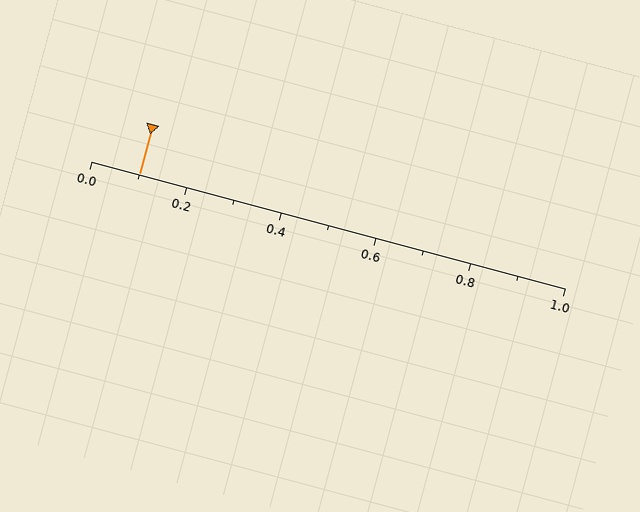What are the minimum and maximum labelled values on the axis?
The axis runs from 0.0 to 1.0.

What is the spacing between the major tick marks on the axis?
The major ticks are spaced 0.2 apart.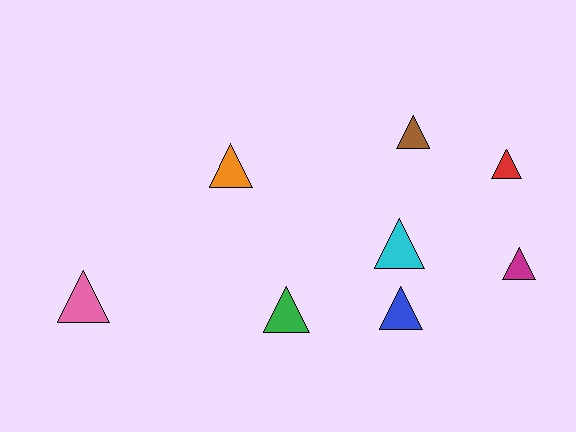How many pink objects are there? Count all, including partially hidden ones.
There is 1 pink object.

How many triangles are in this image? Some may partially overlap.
There are 8 triangles.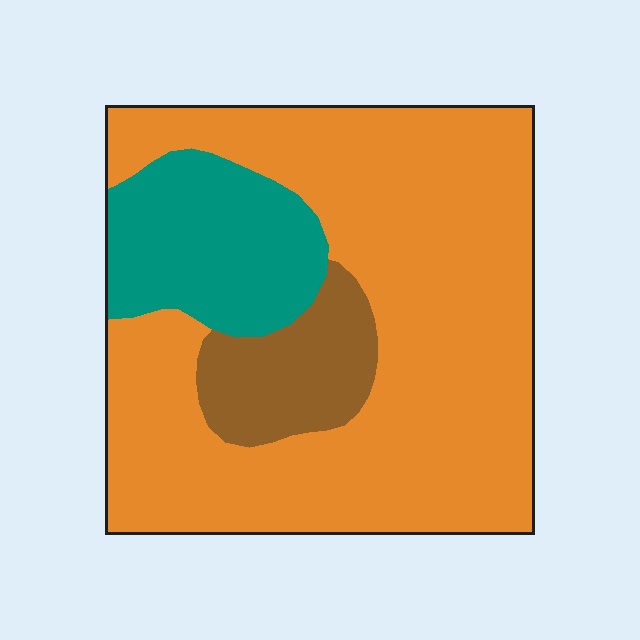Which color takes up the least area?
Brown, at roughly 10%.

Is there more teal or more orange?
Orange.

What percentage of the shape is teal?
Teal covers about 20% of the shape.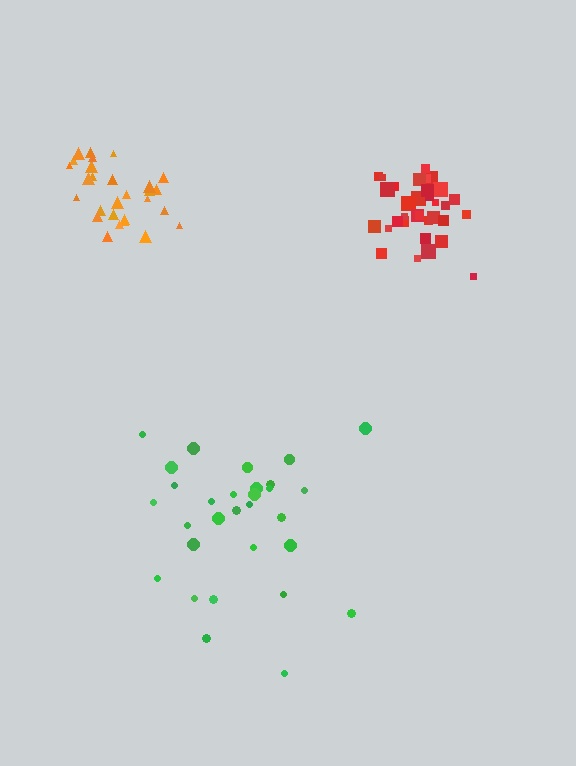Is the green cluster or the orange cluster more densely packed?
Orange.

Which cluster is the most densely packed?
Red.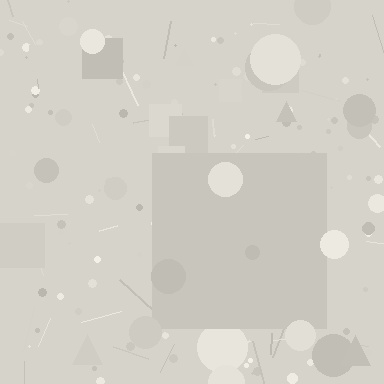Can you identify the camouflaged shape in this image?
The camouflaged shape is a square.